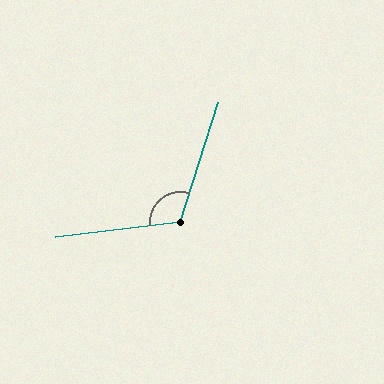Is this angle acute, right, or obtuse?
It is obtuse.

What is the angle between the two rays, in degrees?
Approximately 114 degrees.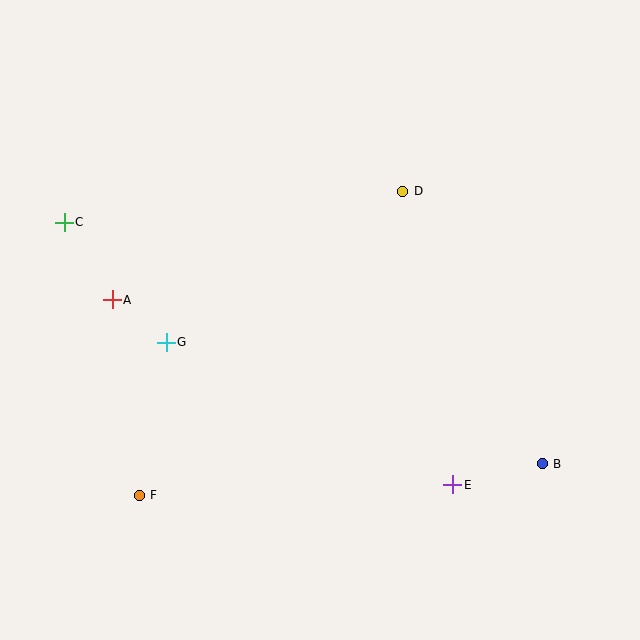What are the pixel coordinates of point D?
Point D is at (403, 191).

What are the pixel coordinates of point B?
Point B is at (542, 464).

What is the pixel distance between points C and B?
The distance between C and B is 536 pixels.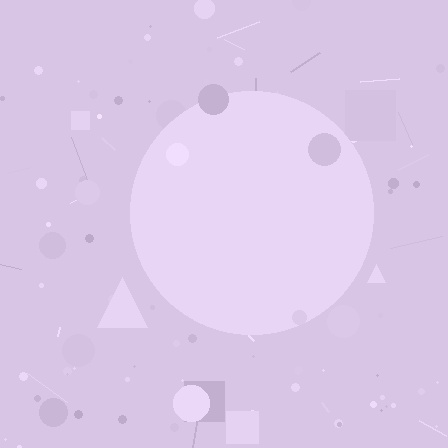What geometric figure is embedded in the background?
A circle is embedded in the background.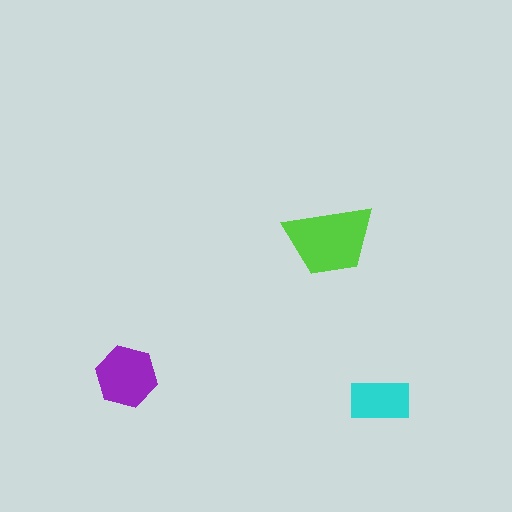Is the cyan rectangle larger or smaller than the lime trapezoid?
Smaller.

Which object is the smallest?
The cyan rectangle.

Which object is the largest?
The lime trapezoid.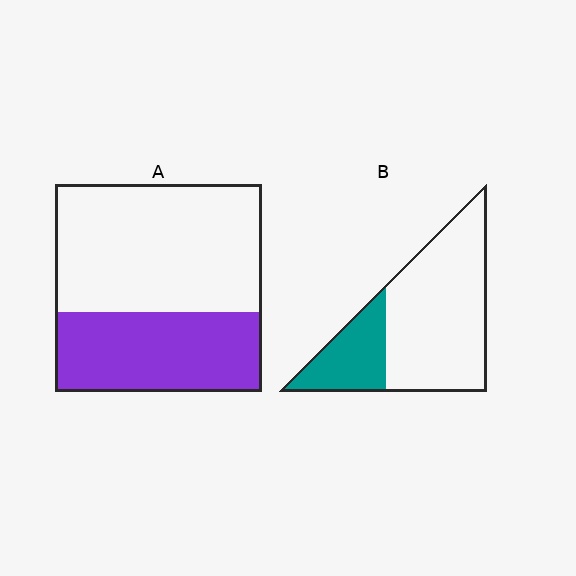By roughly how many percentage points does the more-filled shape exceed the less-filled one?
By roughly 10 percentage points (A over B).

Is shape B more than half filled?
No.